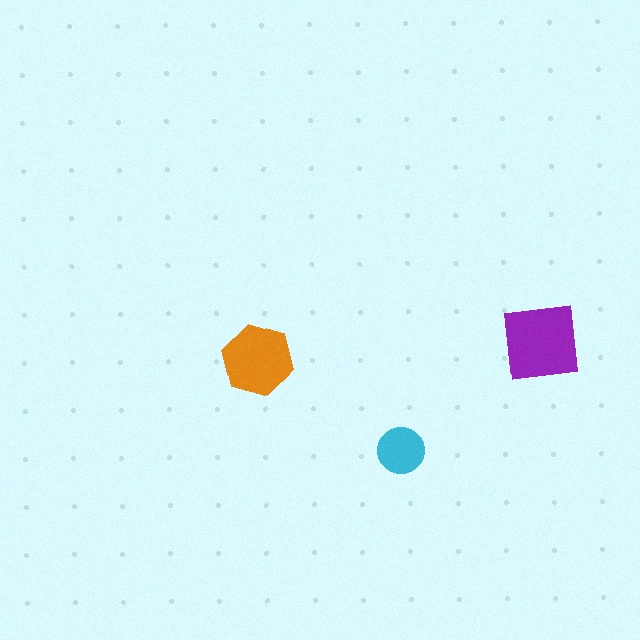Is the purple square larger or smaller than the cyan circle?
Larger.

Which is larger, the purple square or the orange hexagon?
The purple square.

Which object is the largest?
The purple square.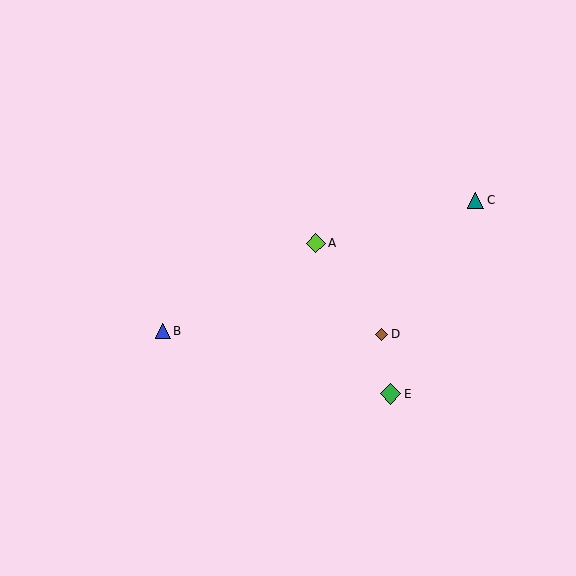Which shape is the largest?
The green diamond (labeled E) is the largest.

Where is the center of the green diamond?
The center of the green diamond is at (391, 394).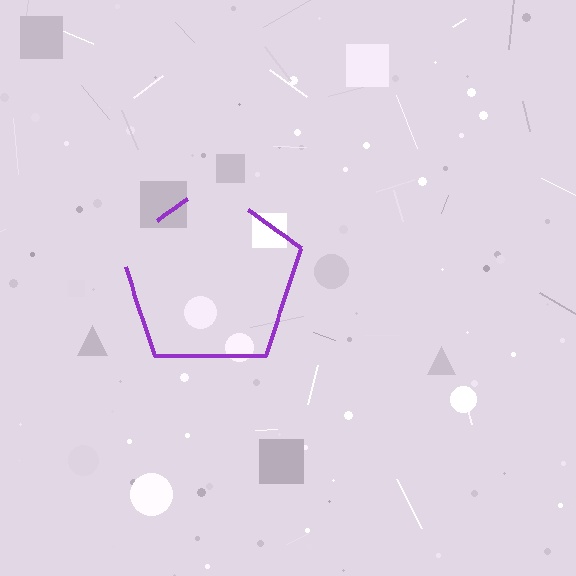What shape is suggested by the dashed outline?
The dashed outline suggests a pentagon.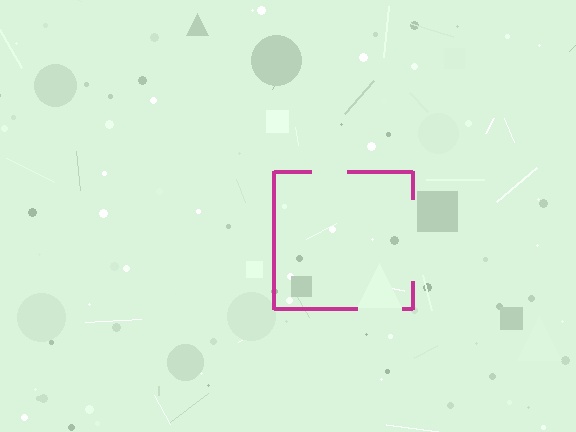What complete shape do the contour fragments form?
The contour fragments form a square.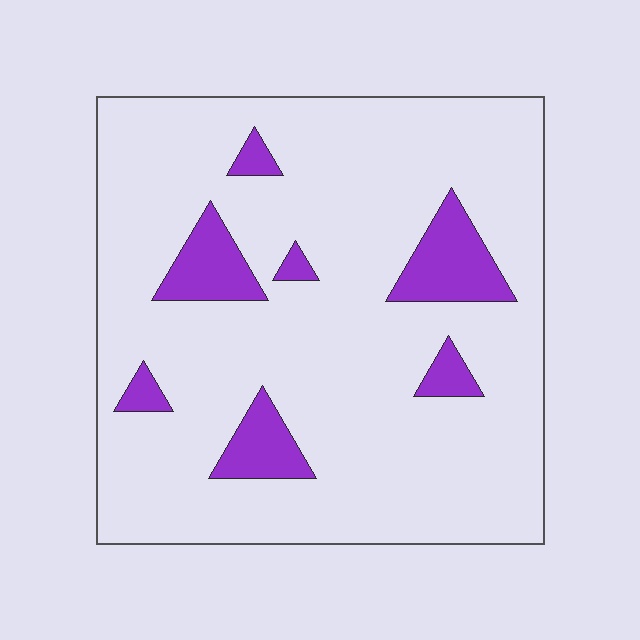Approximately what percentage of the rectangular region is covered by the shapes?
Approximately 15%.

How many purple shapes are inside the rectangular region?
7.